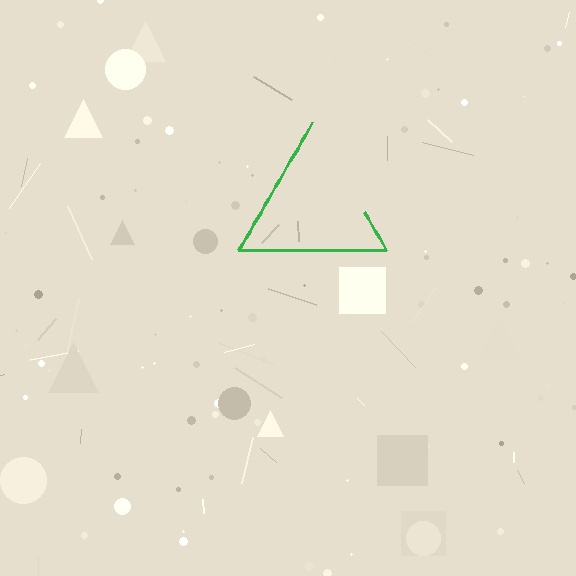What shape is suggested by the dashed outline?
The dashed outline suggests a triangle.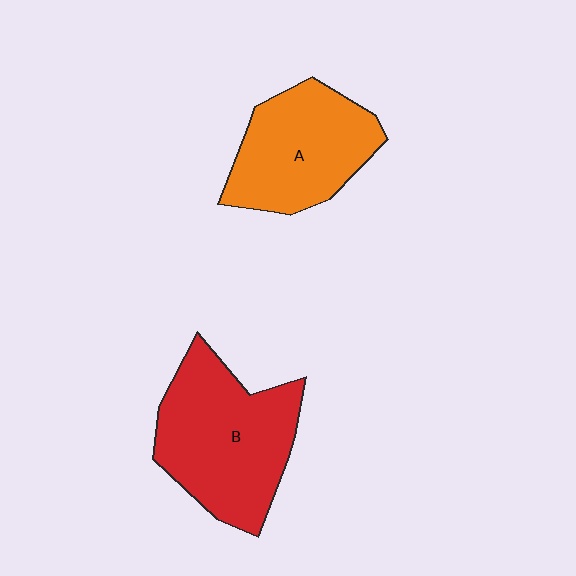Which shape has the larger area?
Shape B (red).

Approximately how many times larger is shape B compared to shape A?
Approximately 1.2 times.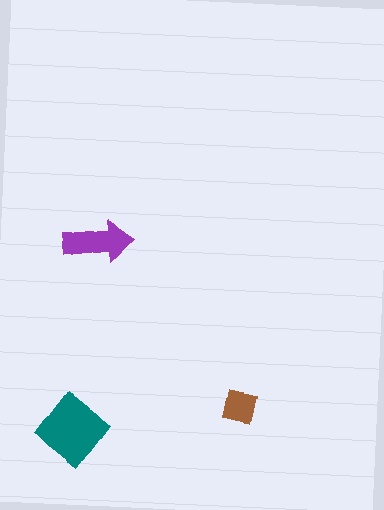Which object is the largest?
The teal diamond.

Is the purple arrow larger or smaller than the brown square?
Larger.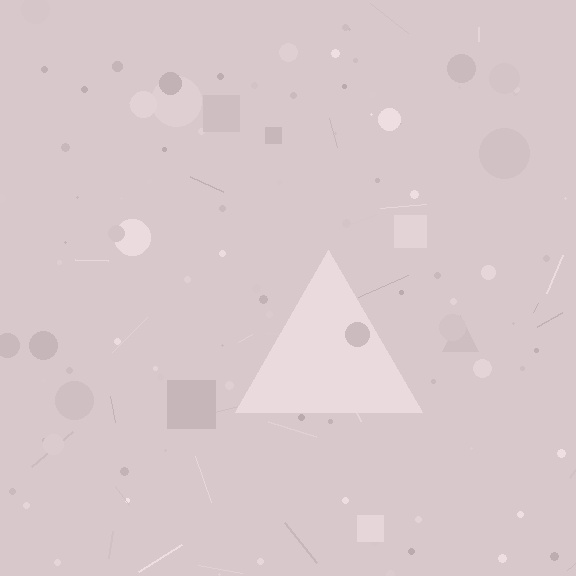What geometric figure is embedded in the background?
A triangle is embedded in the background.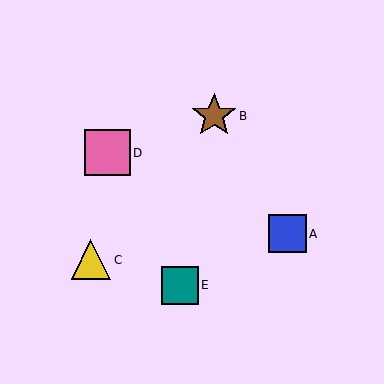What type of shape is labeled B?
Shape B is a brown star.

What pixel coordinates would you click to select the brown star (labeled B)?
Click at (214, 116) to select the brown star B.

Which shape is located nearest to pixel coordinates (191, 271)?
The teal square (labeled E) at (180, 285) is nearest to that location.